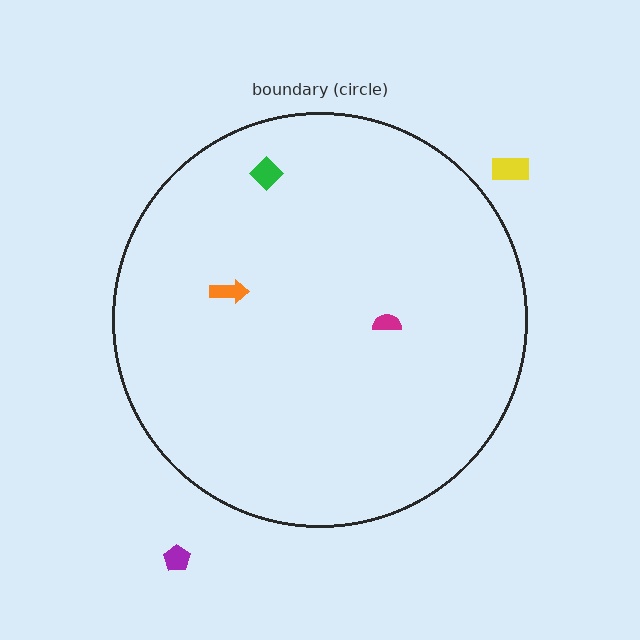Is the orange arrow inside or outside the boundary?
Inside.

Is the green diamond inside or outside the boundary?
Inside.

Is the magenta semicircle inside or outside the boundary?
Inside.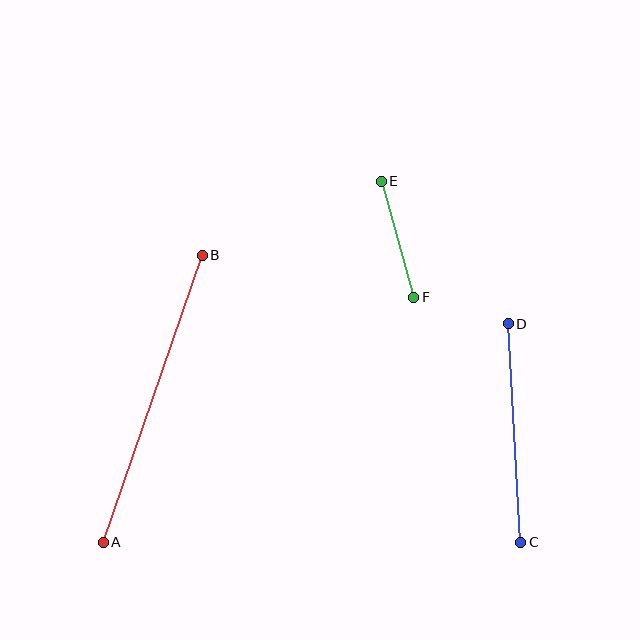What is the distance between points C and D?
The distance is approximately 219 pixels.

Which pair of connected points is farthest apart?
Points A and B are farthest apart.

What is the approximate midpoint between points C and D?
The midpoint is at approximately (514, 433) pixels.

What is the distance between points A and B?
The distance is approximately 304 pixels.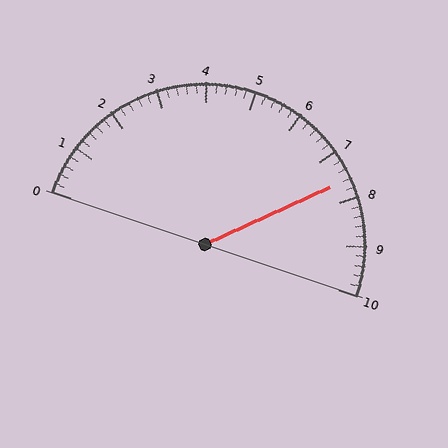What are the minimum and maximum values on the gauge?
The gauge ranges from 0 to 10.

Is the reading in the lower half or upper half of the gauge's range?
The reading is in the upper half of the range (0 to 10).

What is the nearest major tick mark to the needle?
The nearest major tick mark is 8.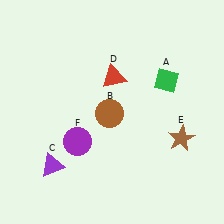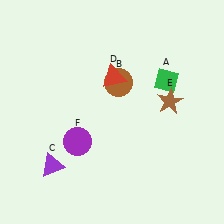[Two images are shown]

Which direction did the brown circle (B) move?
The brown circle (B) moved up.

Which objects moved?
The objects that moved are: the brown circle (B), the brown star (E).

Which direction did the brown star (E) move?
The brown star (E) moved up.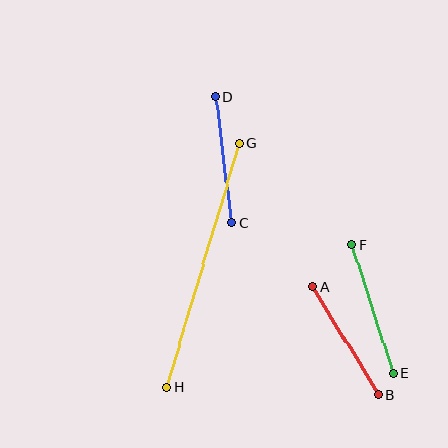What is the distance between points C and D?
The distance is approximately 127 pixels.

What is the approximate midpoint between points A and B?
The midpoint is at approximately (345, 341) pixels.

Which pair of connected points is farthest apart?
Points G and H are farthest apart.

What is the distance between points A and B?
The distance is approximately 126 pixels.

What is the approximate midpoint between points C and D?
The midpoint is at approximately (223, 160) pixels.